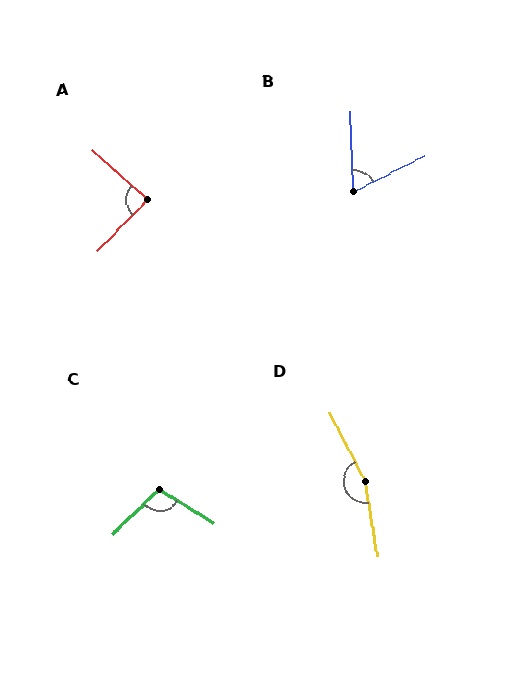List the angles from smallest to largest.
B (65°), A (88°), C (104°), D (161°).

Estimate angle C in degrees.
Approximately 104 degrees.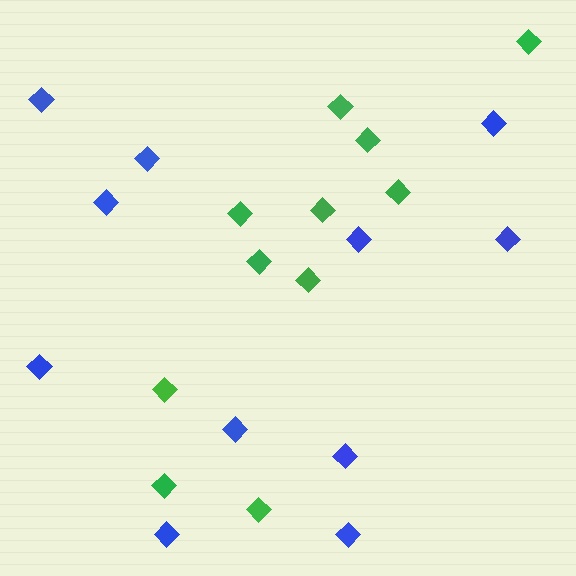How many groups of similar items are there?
There are 2 groups: one group of green diamonds (11) and one group of blue diamonds (11).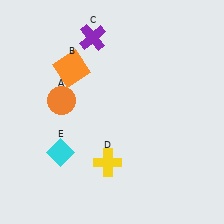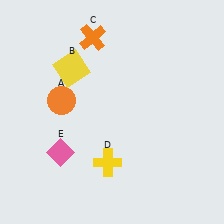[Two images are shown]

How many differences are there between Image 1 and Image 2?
There are 3 differences between the two images.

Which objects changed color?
B changed from orange to yellow. C changed from purple to orange. E changed from cyan to pink.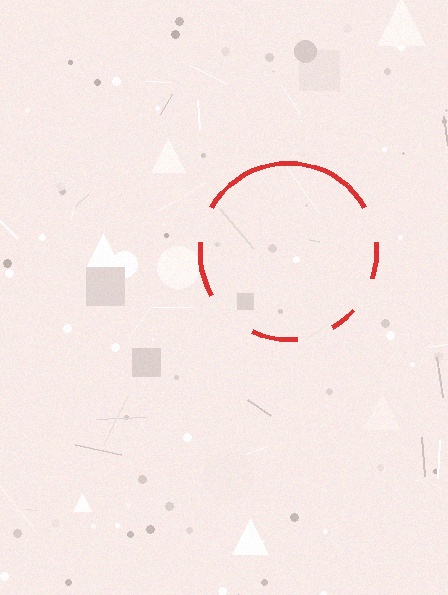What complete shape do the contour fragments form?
The contour fragments form a circle.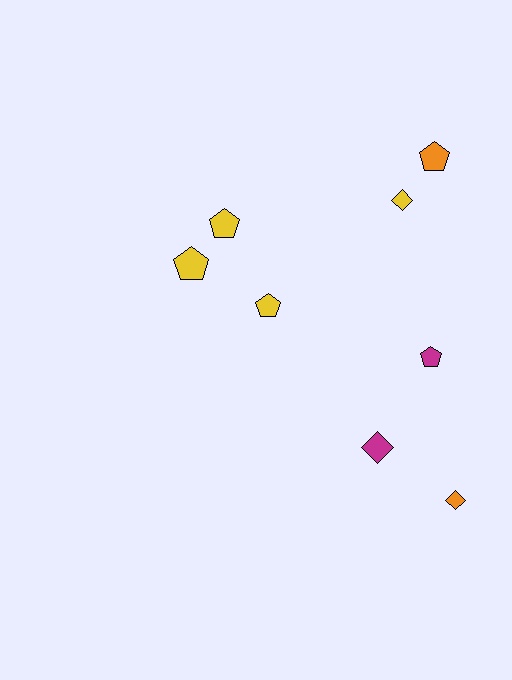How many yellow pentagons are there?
There are 3 yellow pentagons.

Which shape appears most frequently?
Pentagon, with 5 objects.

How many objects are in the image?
There are 8 objects.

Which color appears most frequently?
Yellow, with 4 objects.